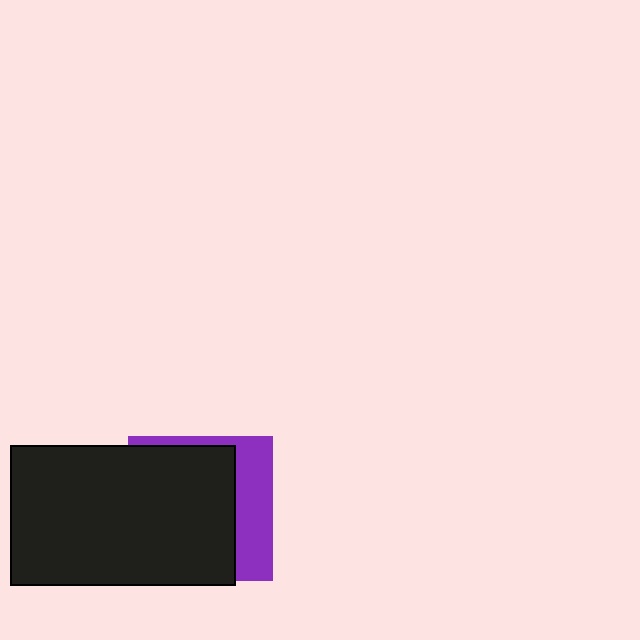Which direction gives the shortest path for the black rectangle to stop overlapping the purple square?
Moving left gives the shortest separation.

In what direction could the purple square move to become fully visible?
The purple square could move right. That would shift it out from behind the black rectangle entirely.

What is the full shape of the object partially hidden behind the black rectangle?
The partially hidden object is a purple square.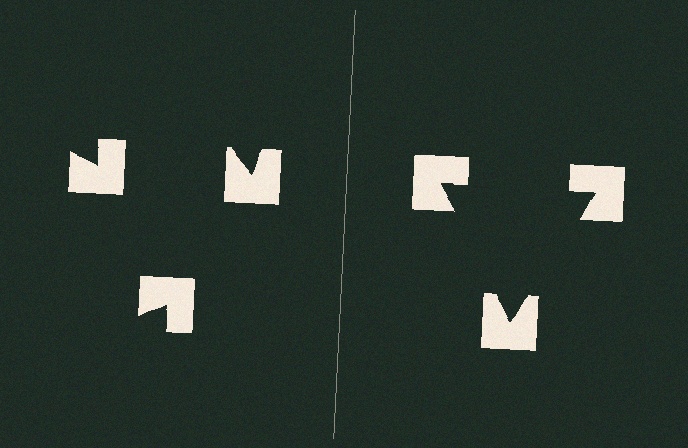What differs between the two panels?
The notched squares are positioned identically on both sides; only the wedge orientations differ. On the right they align to a triangle; on the left they are misaligned.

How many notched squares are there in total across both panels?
6 — 3 on each side.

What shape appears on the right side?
An illusory triangle.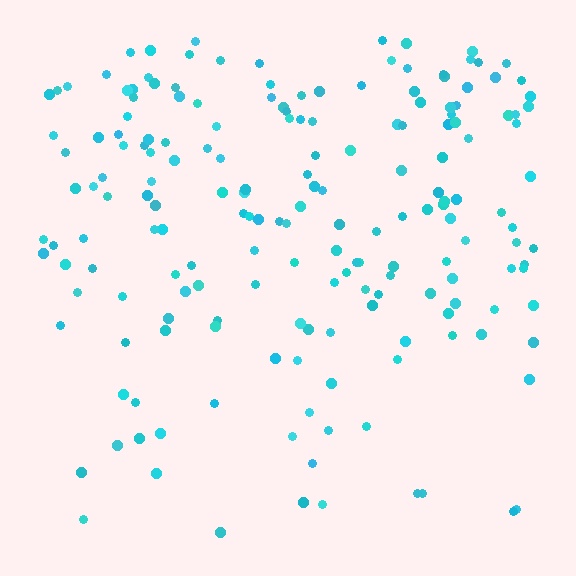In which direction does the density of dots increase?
From bottom to top, with the top side densest.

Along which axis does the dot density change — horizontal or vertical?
Vertical.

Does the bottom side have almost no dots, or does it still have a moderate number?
Still a moderate number, just noticeably fewer than the top.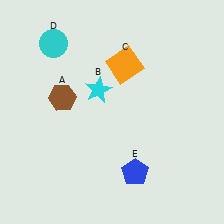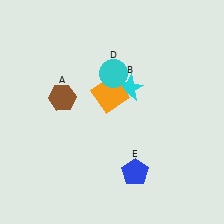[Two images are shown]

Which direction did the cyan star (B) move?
The cyan star (B) moved right.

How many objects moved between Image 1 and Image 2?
3 objects moved between the two images.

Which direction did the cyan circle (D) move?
The cyan circle (D) moved right.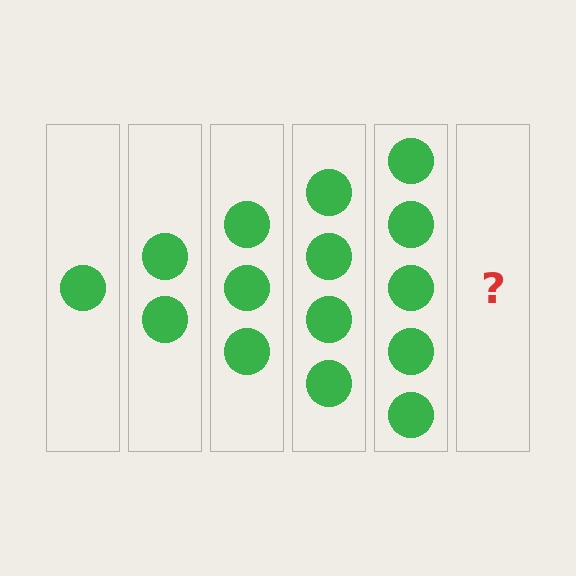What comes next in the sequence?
The next element should be 6 circles.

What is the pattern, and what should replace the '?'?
The pattern is that each step adds one more circle. The '?' should be 6 circles.